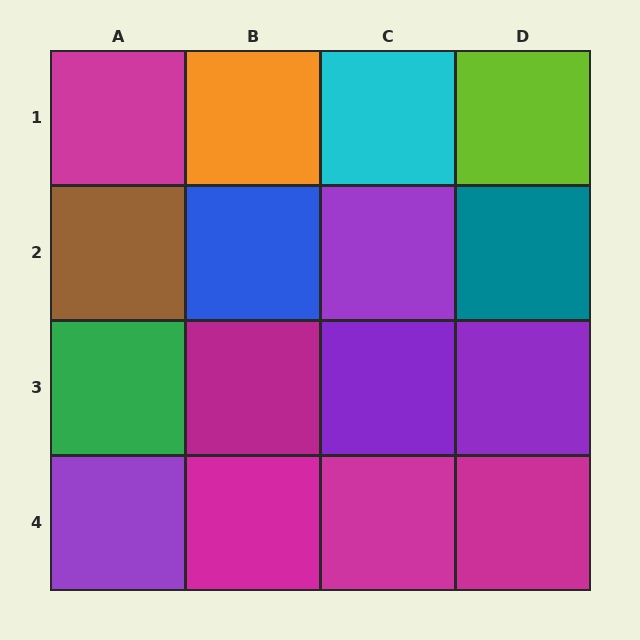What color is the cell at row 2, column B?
Blue.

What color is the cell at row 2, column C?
Purple.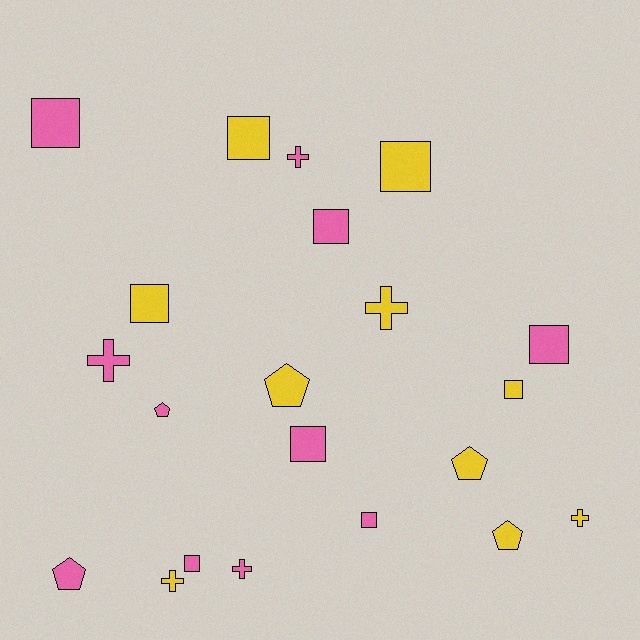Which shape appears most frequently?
Square, with 10 objects.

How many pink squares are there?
There are 6 pink squares.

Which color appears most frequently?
Pink, with 11 objects.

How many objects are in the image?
There are 21 objects.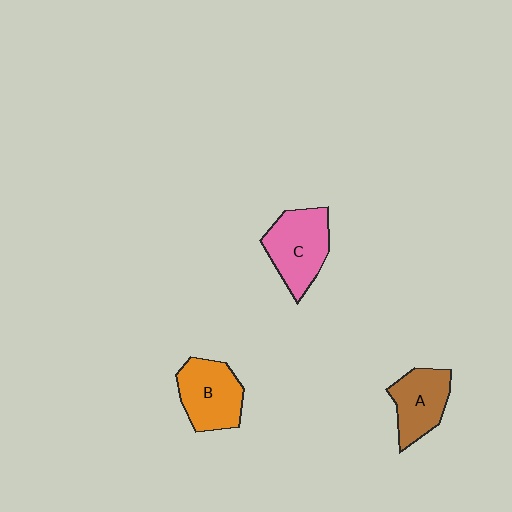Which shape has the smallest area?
Shape A (brown).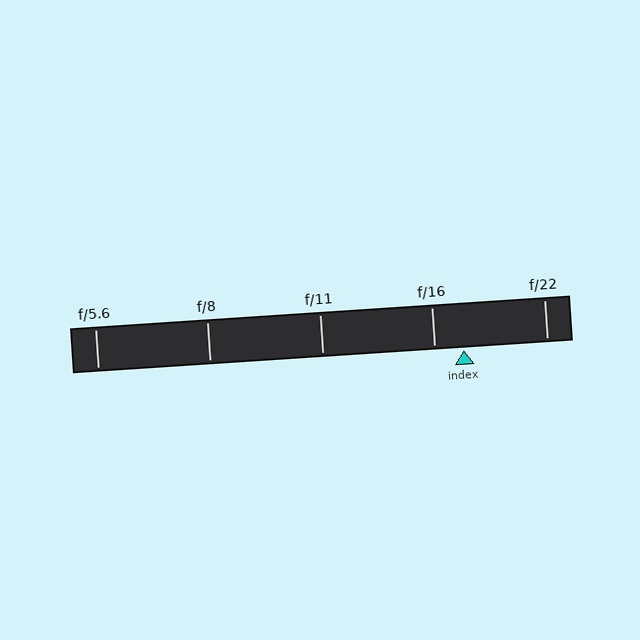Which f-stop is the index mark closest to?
The index mark is closest to f/16.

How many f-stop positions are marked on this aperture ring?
There are 5 f-stop positions marked.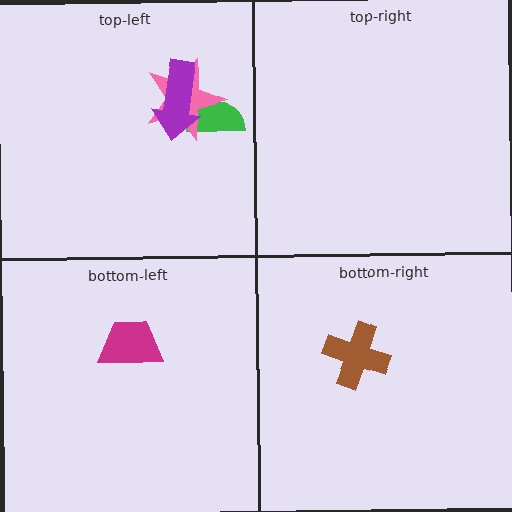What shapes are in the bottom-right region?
The brown cross.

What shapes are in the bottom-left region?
The magenta trapezoid.